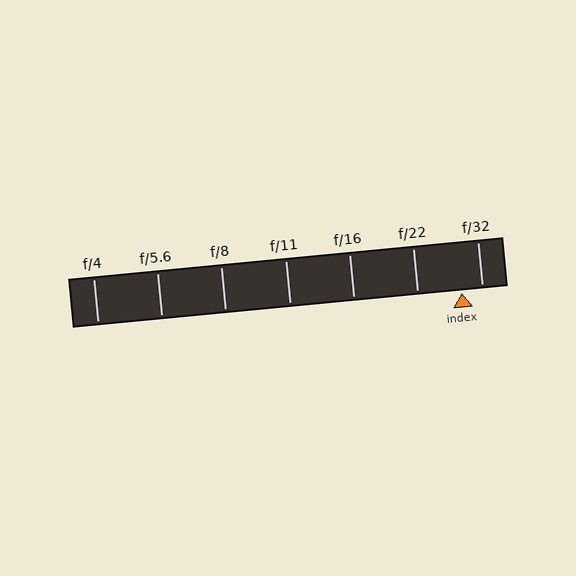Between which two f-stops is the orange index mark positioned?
The index mark is between f/22 and f/32.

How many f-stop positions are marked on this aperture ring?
There are 7 f-stop positions marked.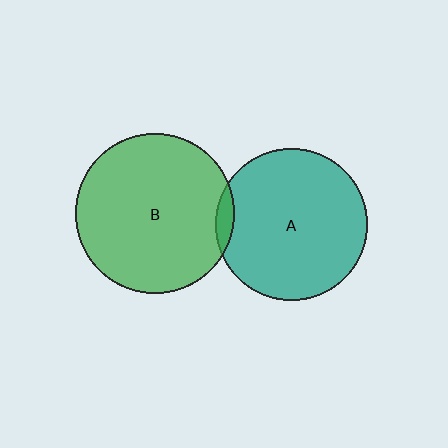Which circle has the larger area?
Circle B (green).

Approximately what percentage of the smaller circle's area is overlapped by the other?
Approximately 5%.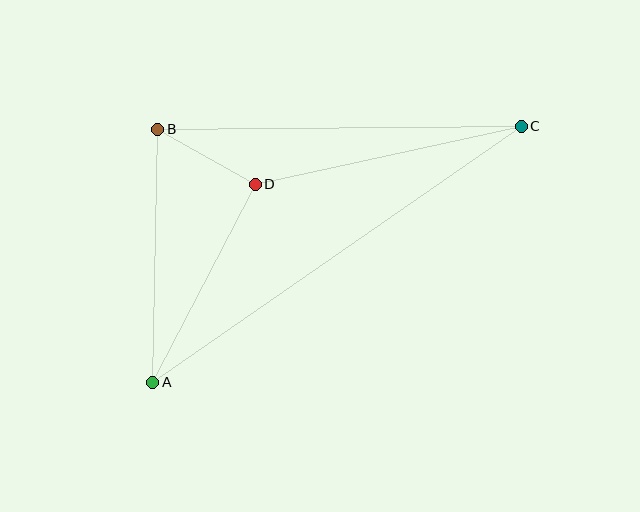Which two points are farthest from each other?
Points A and C are farthest from each other.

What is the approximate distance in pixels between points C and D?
The distance between C and D is approximately 273 pixels.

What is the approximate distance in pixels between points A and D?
The distance between A and D is approximately 223 pixels.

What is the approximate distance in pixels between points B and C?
The distance between B and C is approximately 364 pixels.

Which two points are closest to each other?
Points B and D are closest to each other.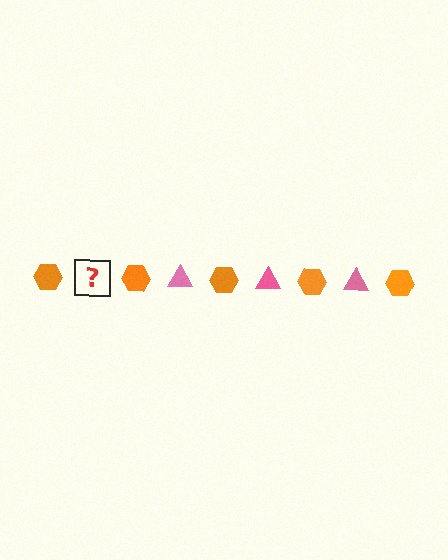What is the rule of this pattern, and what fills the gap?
The rule is that the pattern alternates between orange hexagon and pink triangle. The gap should be filled with a pink triangle.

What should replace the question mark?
The question mark should be replaced with a pink triangle.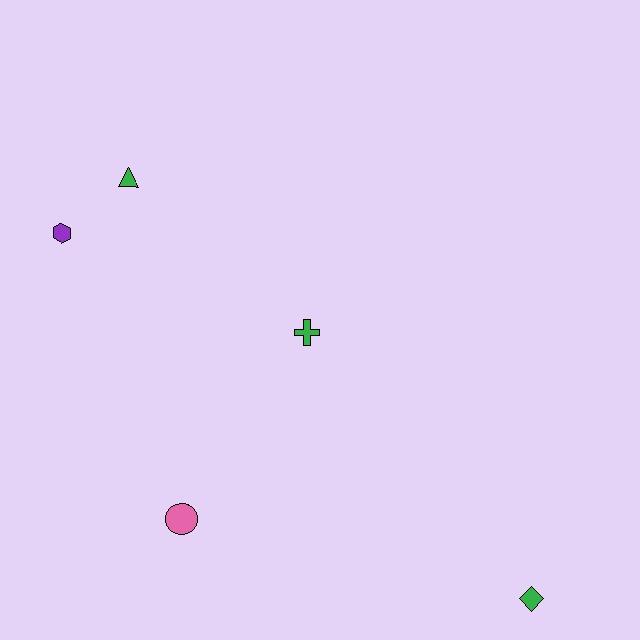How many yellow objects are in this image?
There are no yellow objects.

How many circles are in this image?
There is 1 circle.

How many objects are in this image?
There are 5 objects.